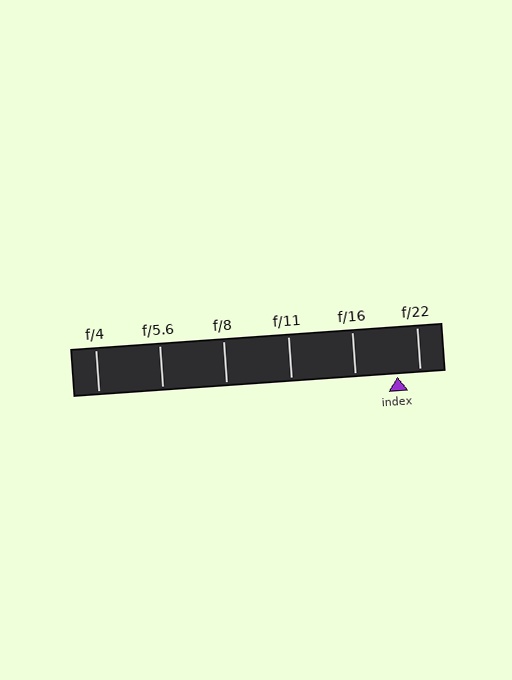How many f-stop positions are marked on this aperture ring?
There are 6 f-stop positions marked.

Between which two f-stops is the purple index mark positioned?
The index mark is between f/16 and f/22.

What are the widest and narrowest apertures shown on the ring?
The widest aperture shown is f/4 and the narrowest is f/22.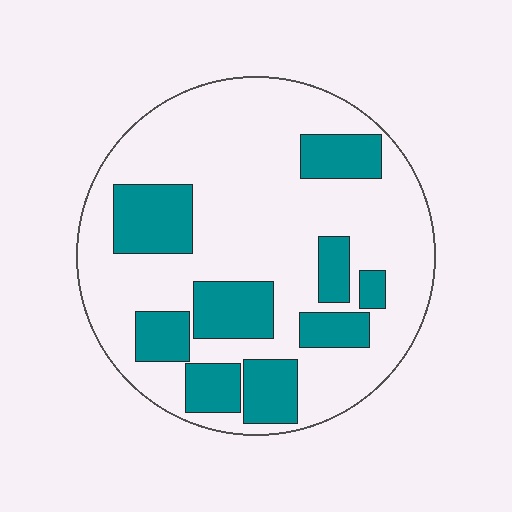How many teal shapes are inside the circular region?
9.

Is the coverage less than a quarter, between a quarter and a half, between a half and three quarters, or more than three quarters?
Between a quarter and a half.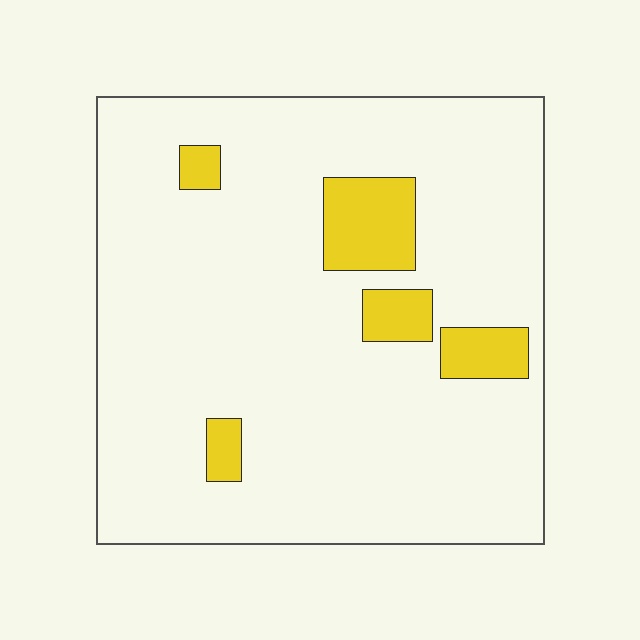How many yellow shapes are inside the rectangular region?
5.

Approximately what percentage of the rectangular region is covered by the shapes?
Approximately 10%.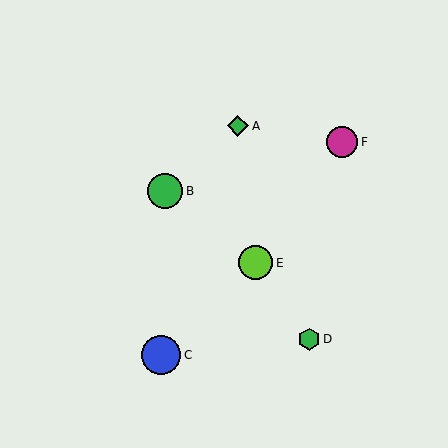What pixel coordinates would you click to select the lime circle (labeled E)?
Click at (256, 263) to select the lime circle E.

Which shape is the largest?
The blue circle (labeled C) is the largest.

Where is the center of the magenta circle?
The center of the magenta circle is at (342, 142).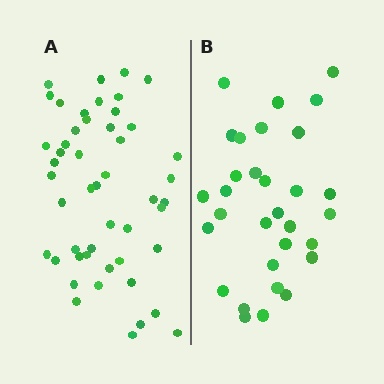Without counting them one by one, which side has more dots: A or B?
Region A (the left region) has more dots.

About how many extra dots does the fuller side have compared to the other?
Region A has approximately 20 more dots than region B.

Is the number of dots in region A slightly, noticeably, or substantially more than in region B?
Region A has substantially more. The ratio is roughly 1.6 to 1.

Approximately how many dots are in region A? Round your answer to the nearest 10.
About 50 dots. (The exact count is 49, which rounds to 50.)